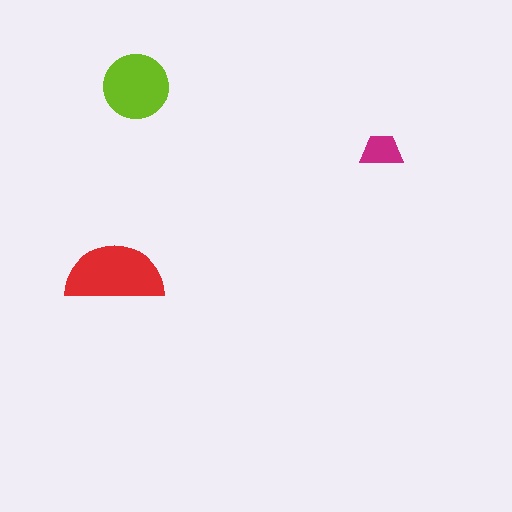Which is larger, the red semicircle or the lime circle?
The red semicircle.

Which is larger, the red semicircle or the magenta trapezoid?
The red semicircle.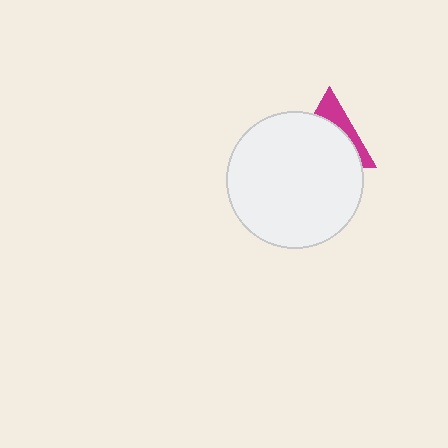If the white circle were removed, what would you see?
You would see the complete magenta triangle.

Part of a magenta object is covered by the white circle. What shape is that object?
It is a triangle.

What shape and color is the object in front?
The object in front is a white circle.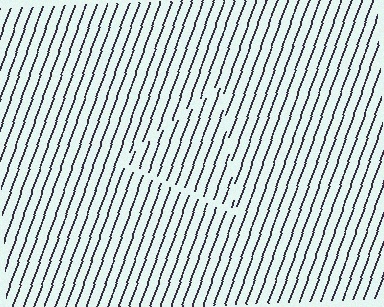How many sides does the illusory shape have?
3 sides — the line-ends trace a triangle.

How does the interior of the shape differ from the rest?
The interior of the shape contains the same grating, shifted by half a period — the contour is defined by the phase discontinuity where line-ends from the inner and outer gratings abut.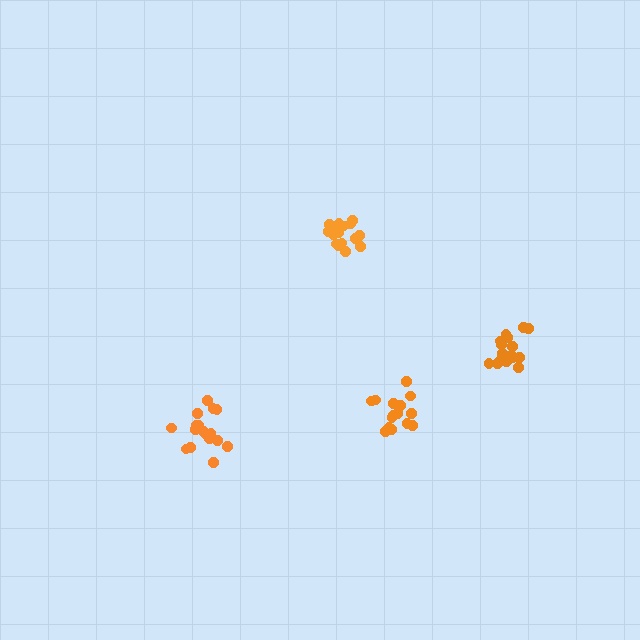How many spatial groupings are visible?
There are 4 spatial groupings.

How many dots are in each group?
Group 1: 17 dots, Group 2: 17 dots, Group 3: 17 dots, Group 4: 15 dots (66 total).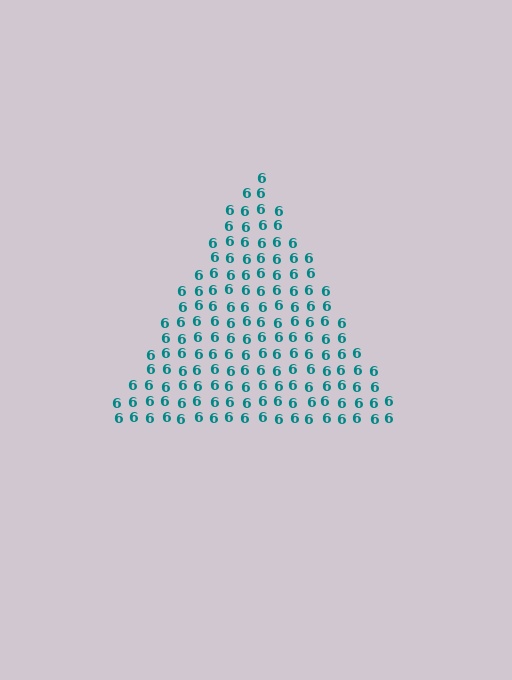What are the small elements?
The small elements are digit 6's.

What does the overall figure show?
The overall figure shows a triangle.